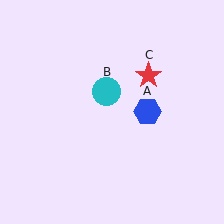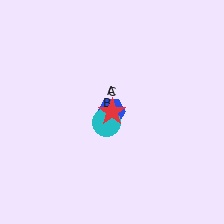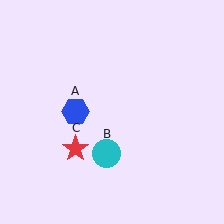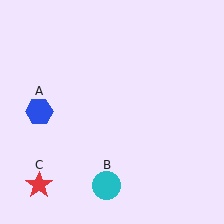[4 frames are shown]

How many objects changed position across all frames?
3 objects changed position: blue hexagon (object A), cyan circle (object B), red star (object C).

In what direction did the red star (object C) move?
The red star (object C) moved down and to the left.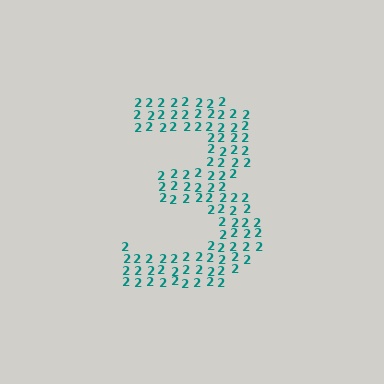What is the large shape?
The large shape is the digit 3.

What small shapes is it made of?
It is made of small digit 2's.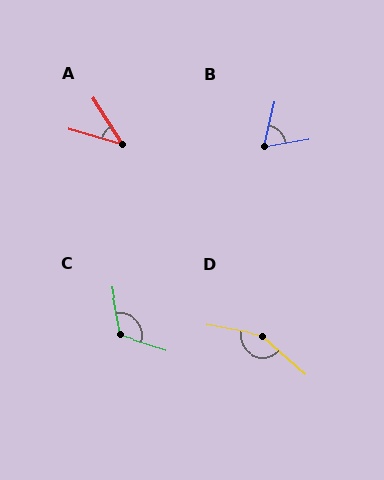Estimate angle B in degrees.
Approximately 67 degrees.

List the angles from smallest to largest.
A (42°), B (67°), C (118°), D (149°).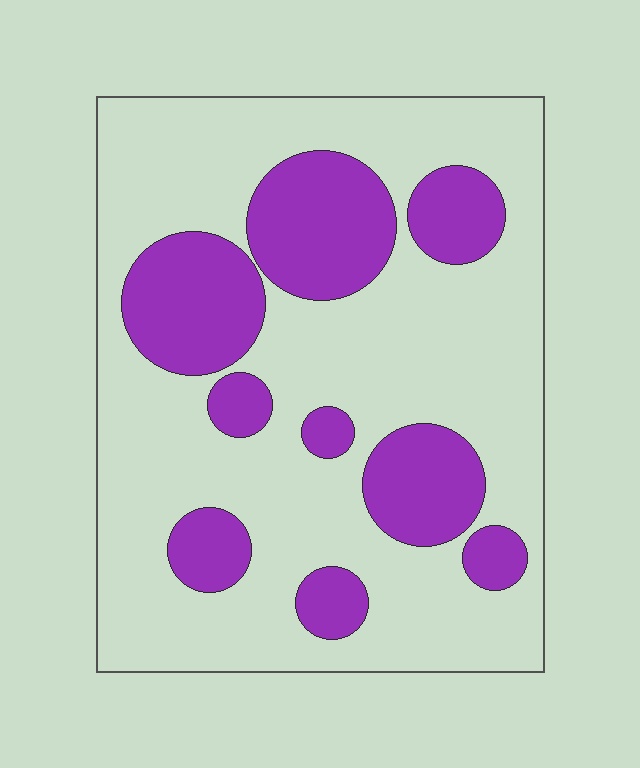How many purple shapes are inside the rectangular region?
9.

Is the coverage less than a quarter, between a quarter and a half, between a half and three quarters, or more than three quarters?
Between a quarter and a half.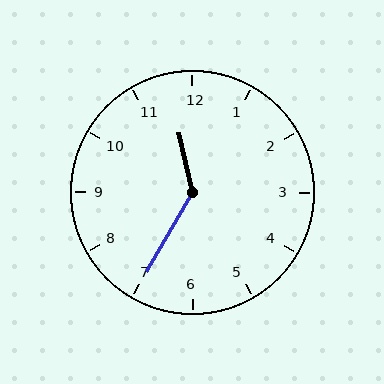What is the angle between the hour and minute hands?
Approximately 138 degrees.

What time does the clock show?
11:35.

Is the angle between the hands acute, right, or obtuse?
It is obtuse.